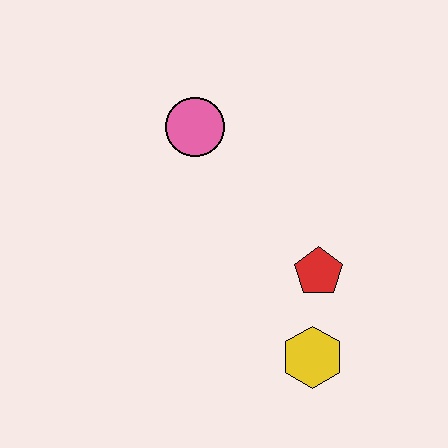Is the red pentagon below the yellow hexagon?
No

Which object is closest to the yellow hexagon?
The red pentagon is closest to the yellow hexagon.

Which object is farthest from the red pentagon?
The pink circle is farthest from the red pentagon.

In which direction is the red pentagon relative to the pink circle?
The red pentagon is below the pink circle.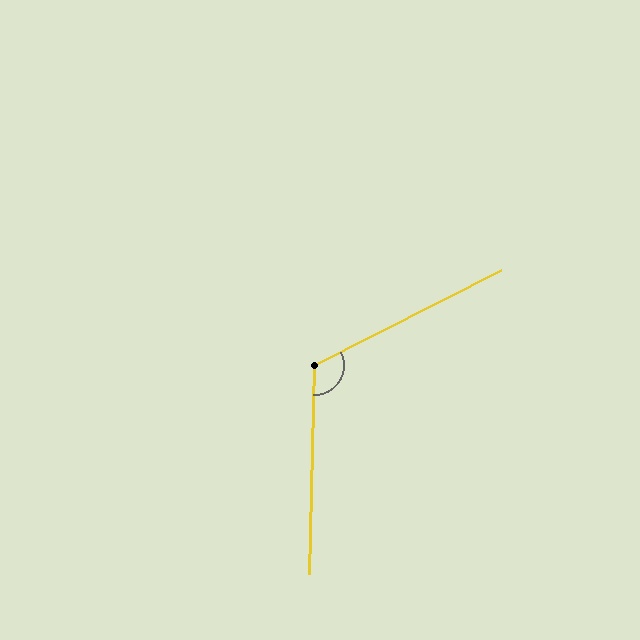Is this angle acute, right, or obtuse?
It is obtuse.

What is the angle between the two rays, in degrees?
Approximately 118 degrees.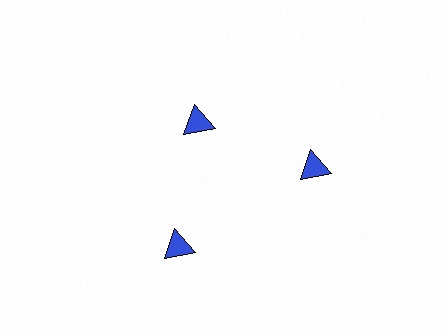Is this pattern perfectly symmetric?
No. The 3 blue triangles are arranged in a ring, but one element near the 11 o'clock position is pulled inward toward the center, breaking the 3-fold rotational symmetry.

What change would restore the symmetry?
The symmetry would be restored by moving it outward, back onto the ring so that all 3 triangles sit at equal angles and equal distance from the center.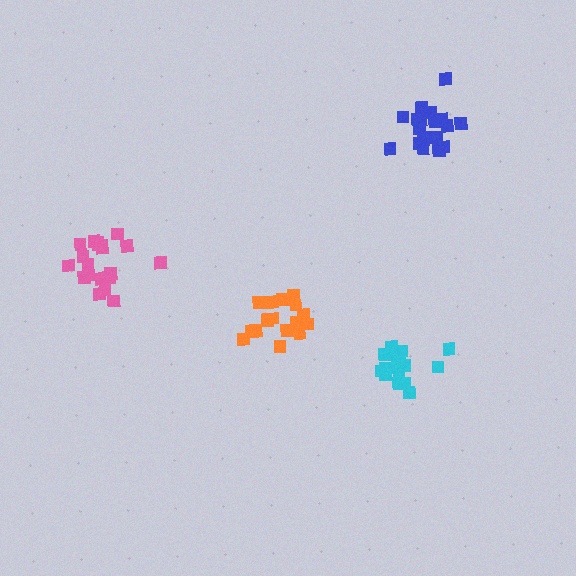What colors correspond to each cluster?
The clusters are colored: pink, blue, orange, cyan.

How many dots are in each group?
Group 1: 20 dots, Group 2: 19 dots, Group 3: 20 dots, Group 4: 17 dots (76 total).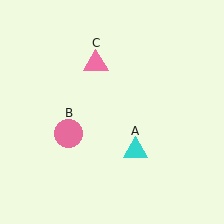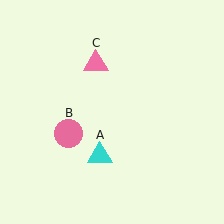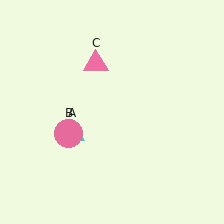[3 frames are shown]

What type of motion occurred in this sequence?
The cyan triangle (object A) rotated clockwise around the center of the scene.